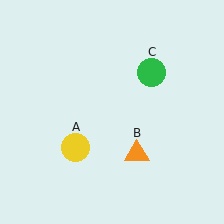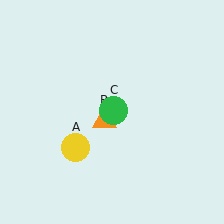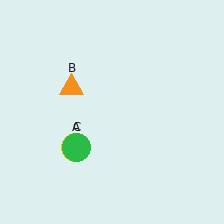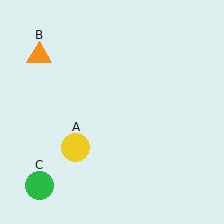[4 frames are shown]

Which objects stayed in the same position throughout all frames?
Yellow circle (object A) remained stationary.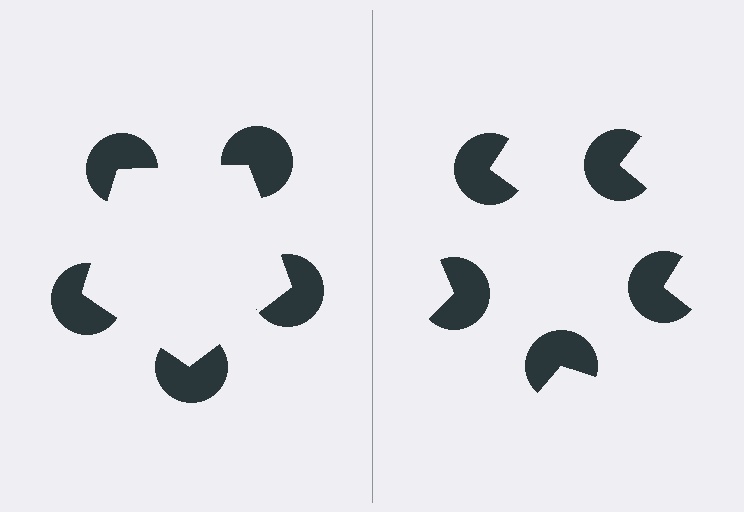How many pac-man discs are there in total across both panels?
10 — 5 on each side.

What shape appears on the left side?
An illusory pentagon.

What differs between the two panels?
The pac-man discs are positioned identically on both sides; only the wedge orientations differ. On the left they align to a pentagon; on the right they are misaligned.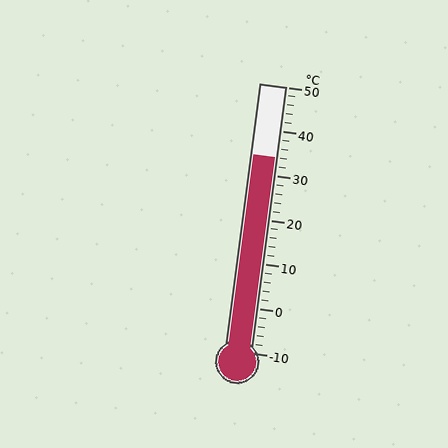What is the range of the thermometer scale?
The thermometer scale ranges from -10°C to 50°C.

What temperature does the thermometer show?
The thermometer shows approximately 34°C.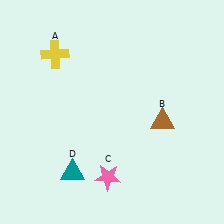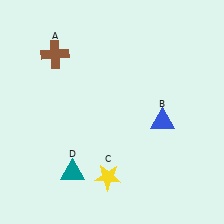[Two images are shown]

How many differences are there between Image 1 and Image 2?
There are 3 differences between the two images.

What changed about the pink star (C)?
In Image 1, C is pink. In Image 2, it changed to yellow.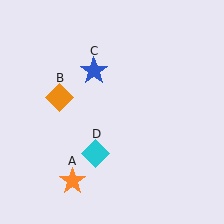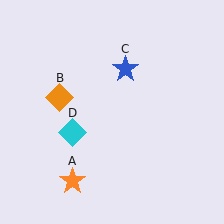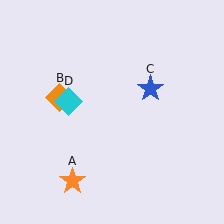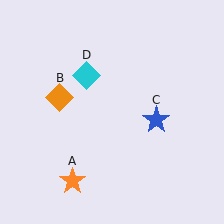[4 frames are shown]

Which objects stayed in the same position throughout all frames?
Orange star (object A) and orange diamond (object B) remained stationary.